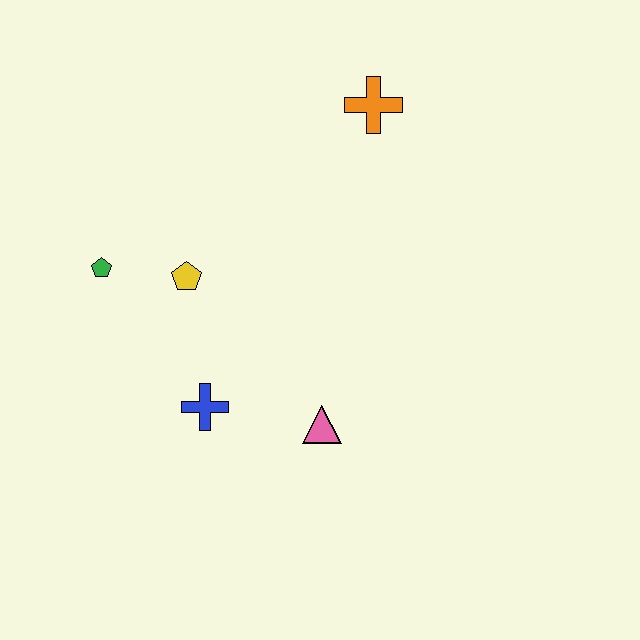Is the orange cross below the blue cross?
No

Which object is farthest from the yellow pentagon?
The orange cross is farthest from the yellow pentagon.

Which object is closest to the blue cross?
The pink triangle is closest to the blue cross.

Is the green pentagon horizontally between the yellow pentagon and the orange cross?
No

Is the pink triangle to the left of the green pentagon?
No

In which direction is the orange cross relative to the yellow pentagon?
The orange cross is to the right of the yellow pentagon.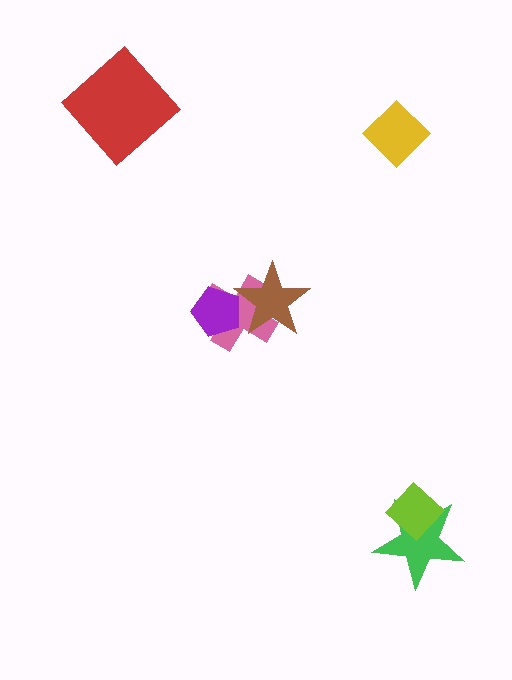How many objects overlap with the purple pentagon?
2 objects overlap with the purple pentagon.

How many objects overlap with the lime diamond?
1 object overlaps with the lime diamond.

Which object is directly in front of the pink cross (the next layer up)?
The purple pentagon is directly in front of the pink cross.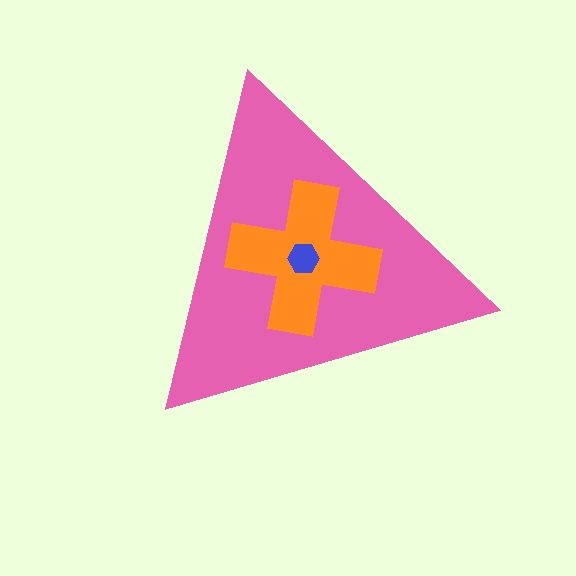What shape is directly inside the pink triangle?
The orange cross.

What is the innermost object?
The blue hexagon.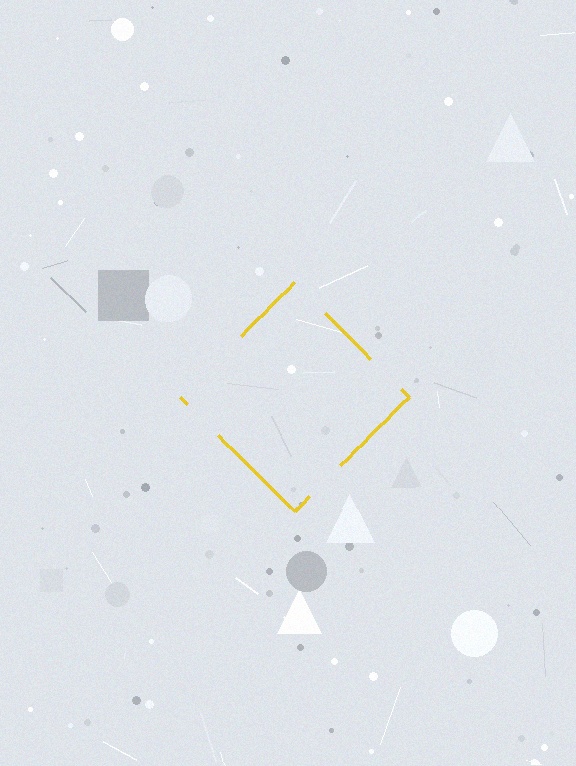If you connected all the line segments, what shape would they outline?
They would outline a diamond.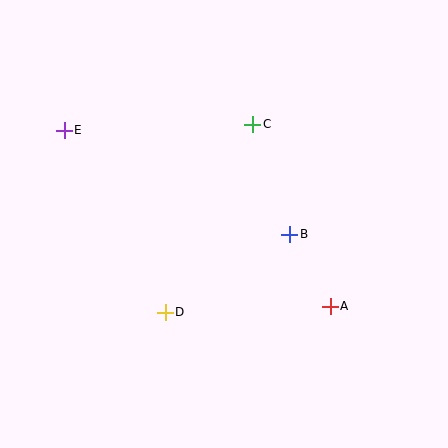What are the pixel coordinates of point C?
Point C is at (253, 124).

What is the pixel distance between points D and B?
The distance between D and B is 147 pixels.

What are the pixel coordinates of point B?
Point B is at (290, 234).